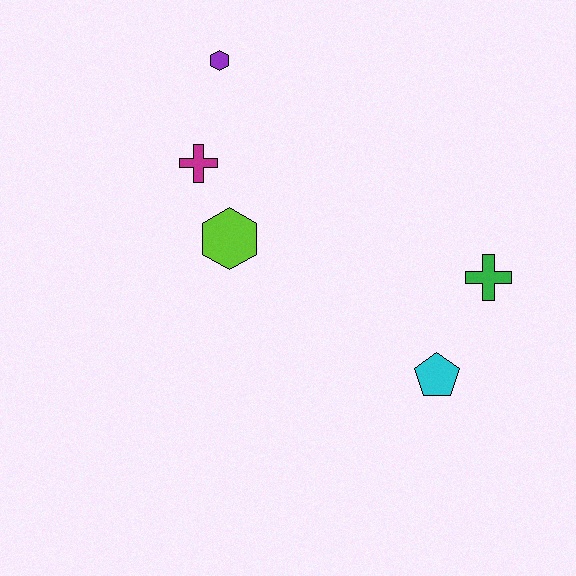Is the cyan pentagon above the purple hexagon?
No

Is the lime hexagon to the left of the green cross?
Yes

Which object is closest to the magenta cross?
The lime hexagon is closest to the magenta cross.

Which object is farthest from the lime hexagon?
The green cross is farthest from the lime hexagon.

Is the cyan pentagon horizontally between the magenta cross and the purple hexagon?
No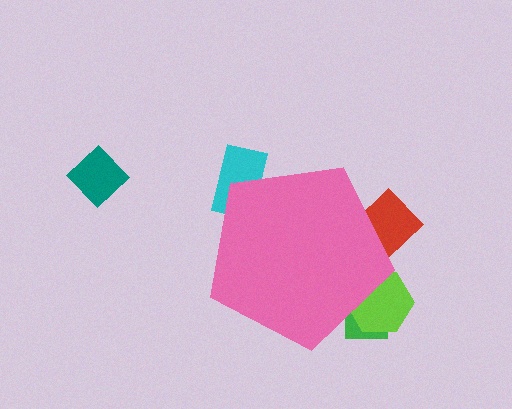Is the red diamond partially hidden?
Yes, the red diamond is partially hidden behind the pink pentagon.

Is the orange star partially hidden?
Yes, the orange star is partially hidden behind the pink pentagon.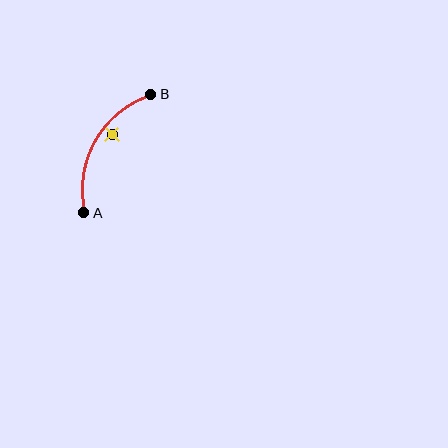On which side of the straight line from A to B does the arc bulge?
The arc bulges to the left of the straight line connecting A and B.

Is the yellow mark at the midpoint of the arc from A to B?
No — the yellow mark does not lie on the arc at all. It sits slightly inside the curve.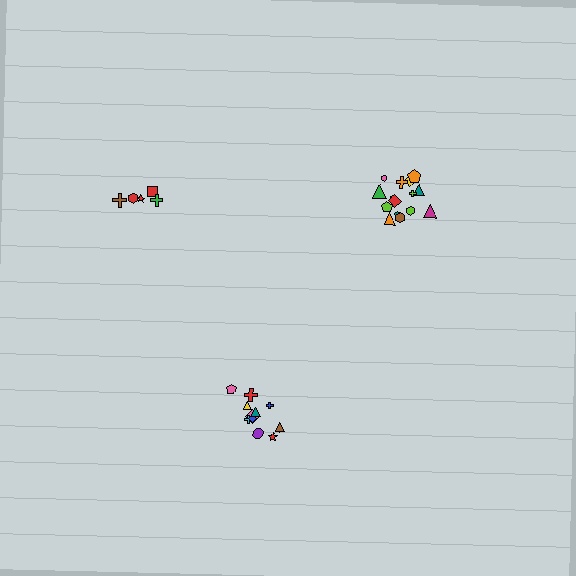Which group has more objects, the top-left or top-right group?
The top-right group.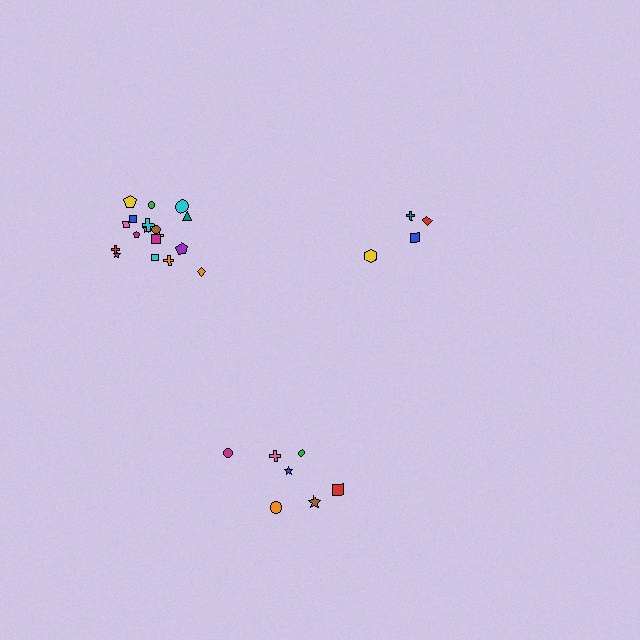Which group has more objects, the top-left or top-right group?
The top-left group.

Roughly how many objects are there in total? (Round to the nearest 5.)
Roughly 30 objects in total.